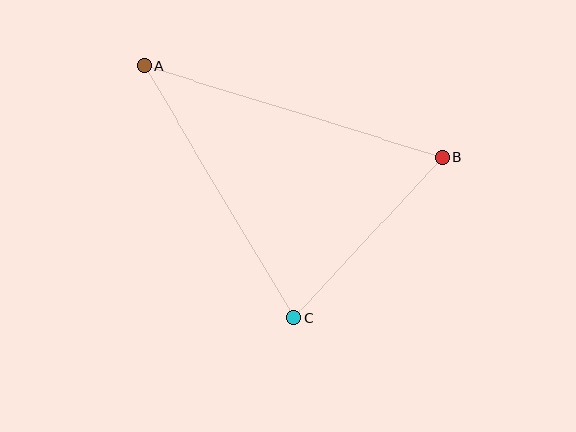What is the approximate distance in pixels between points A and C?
The distance between A and C is approximately 293 pixels.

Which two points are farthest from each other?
Points A and B are farthest from each other.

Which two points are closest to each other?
Points B and C are closest to each other.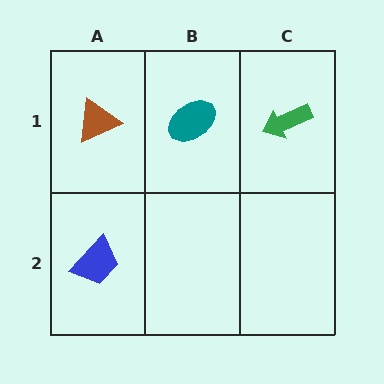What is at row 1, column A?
A brown triangle.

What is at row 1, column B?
A teal ellipse.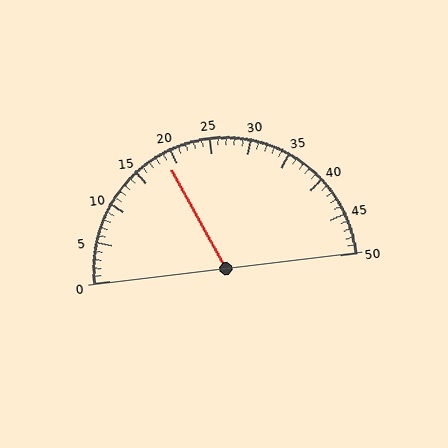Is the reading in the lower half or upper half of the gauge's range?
The reading is in the lower half of the range (0 to 50).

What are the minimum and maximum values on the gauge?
The gauge ranges from 0 to 50.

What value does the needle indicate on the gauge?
The needle indicates approximately 19.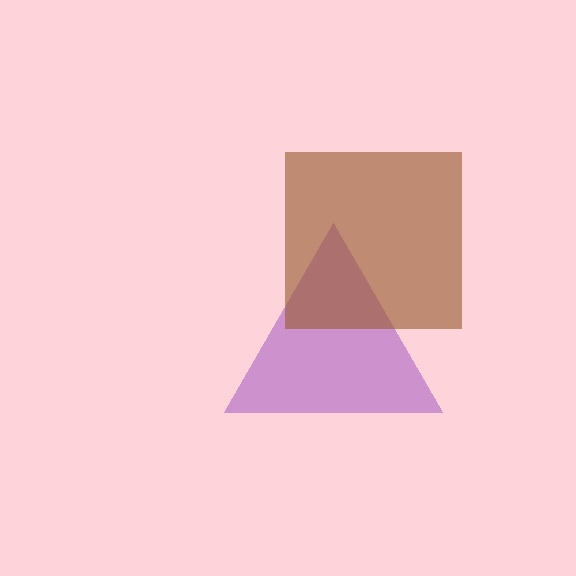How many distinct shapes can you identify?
There are 2 distinct shapes: a purple triangle, a brown square.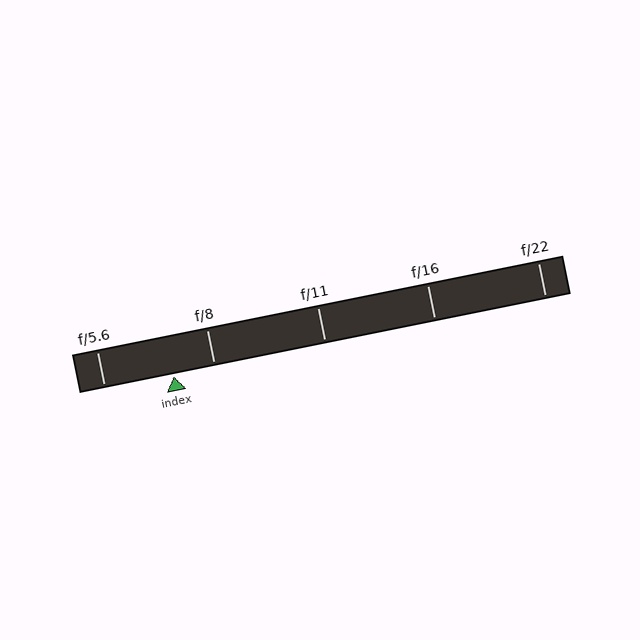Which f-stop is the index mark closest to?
The index mark is closest to f/8.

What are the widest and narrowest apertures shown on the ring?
The widest aperture shown is f/5.6 and the narrowest is f/22.